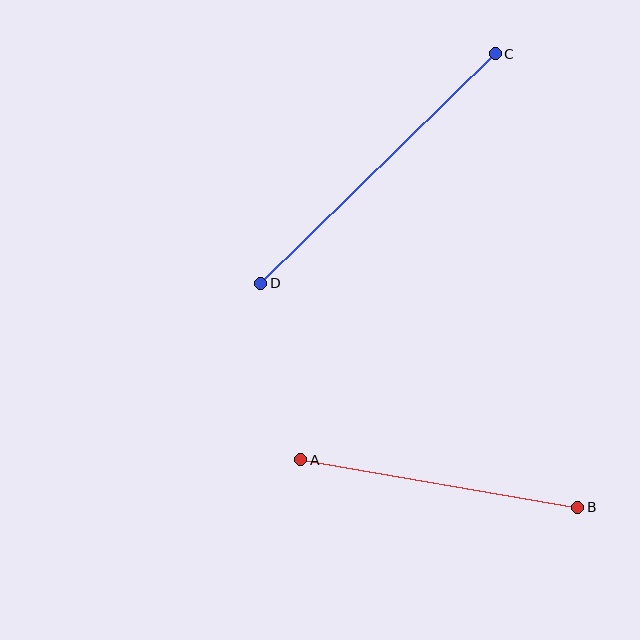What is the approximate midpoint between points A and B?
The midpoint is at approximately (439, 484) pixels.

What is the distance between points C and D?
The distance is approximately 328 pixels.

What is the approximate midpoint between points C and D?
The midpoint is at approximately (378, 168) pixels.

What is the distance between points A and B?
The distance is approximately 281 pixels.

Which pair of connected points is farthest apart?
Points C and D are farthest apart.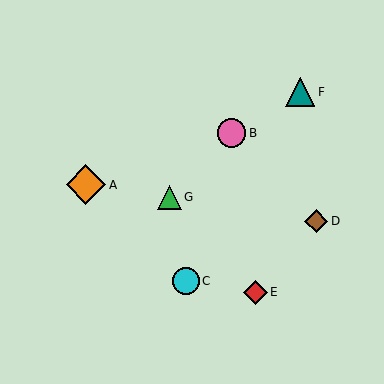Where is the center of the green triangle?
The center of the green triangle is at (169, 197).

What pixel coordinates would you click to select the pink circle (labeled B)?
Click at (232, 133) to select the pink circle B.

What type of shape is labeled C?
Shape C is a cyan circle.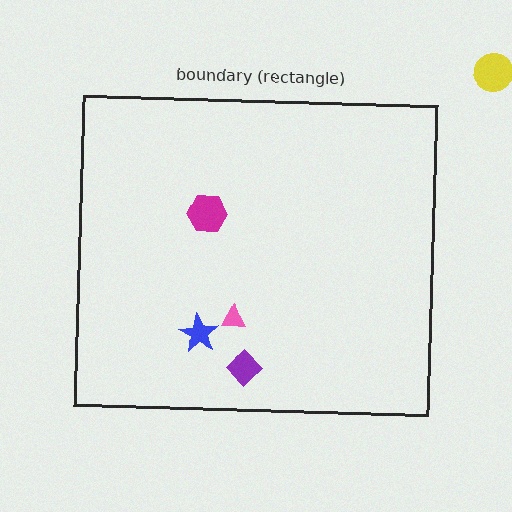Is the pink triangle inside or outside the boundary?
Inside.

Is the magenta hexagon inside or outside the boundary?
Inside.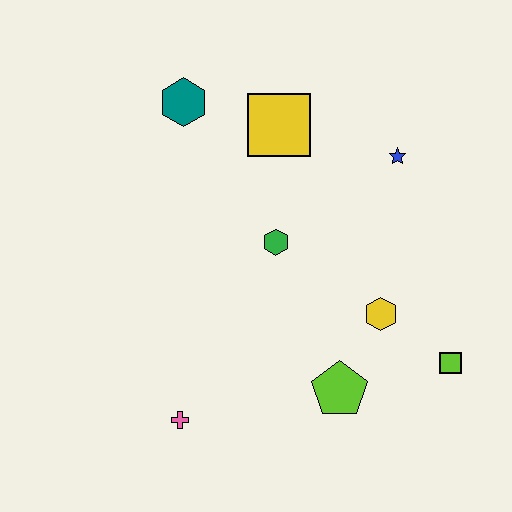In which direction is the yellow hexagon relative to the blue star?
The yellow hexagon is below the blue star.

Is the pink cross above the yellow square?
No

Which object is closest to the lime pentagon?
The yellow hexagon is closest to the lime pentagon.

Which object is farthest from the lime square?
The teal hexagon is farthest from the lime square.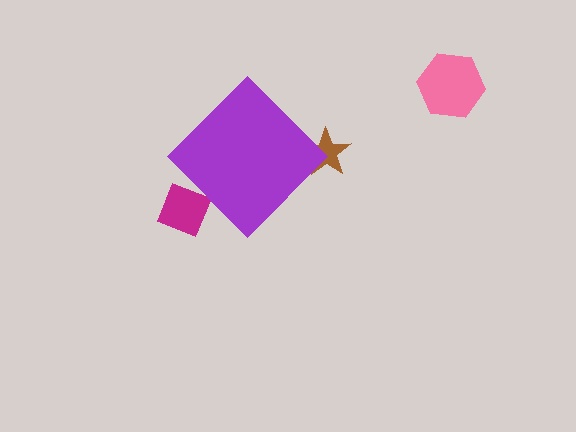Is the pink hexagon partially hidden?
No, the pink hexagon is fully visible.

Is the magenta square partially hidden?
Yes, the magenta square is partially hidden behind the purple diamond.